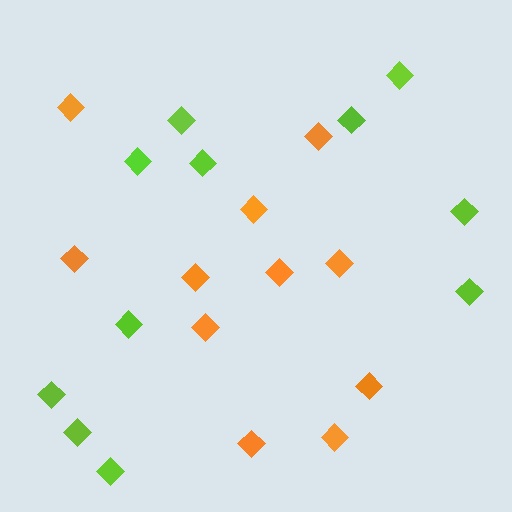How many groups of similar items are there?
There are 2 groups: one group of lime diamonds (11) and one group of orange diamonds (11).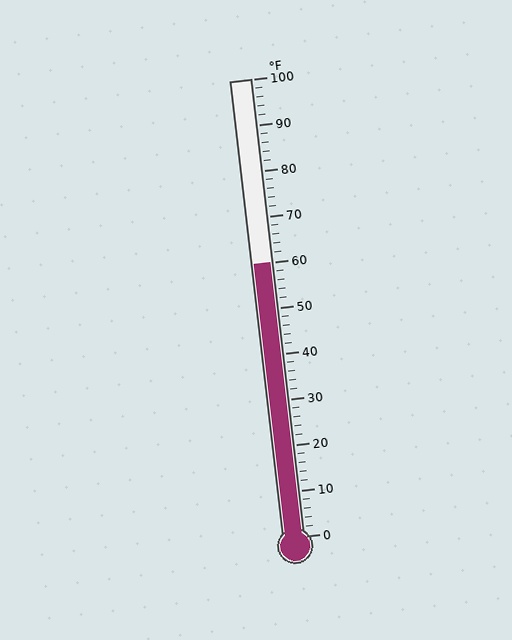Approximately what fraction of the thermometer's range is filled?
The thermometer is filled to approximately 60% of its range.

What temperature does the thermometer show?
The thermometer shows approximately 60°F.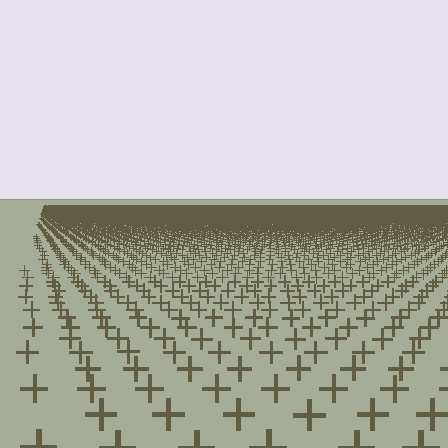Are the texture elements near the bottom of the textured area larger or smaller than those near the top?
Larger. Near the bottom, elements are closer to the viewer and appear at a bigger on-screen size.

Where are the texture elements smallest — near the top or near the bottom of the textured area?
Near the top.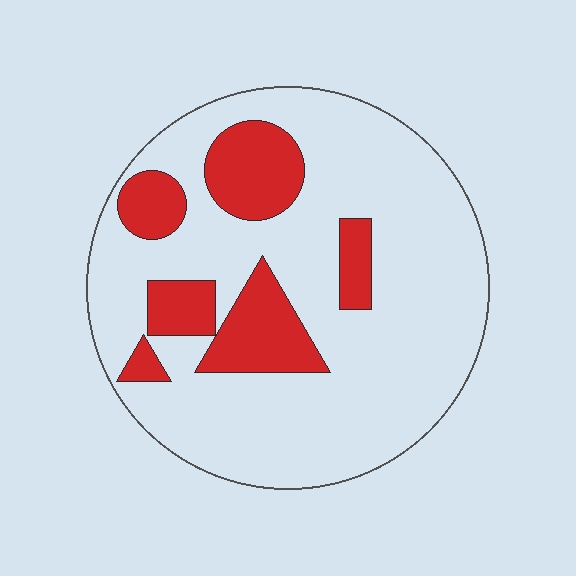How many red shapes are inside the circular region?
6.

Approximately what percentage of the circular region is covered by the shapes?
Approximately 20%.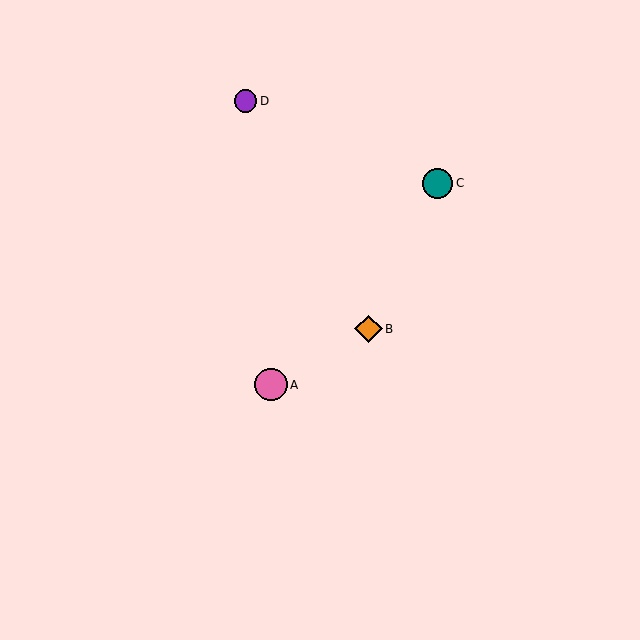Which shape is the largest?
The pink circle (labeled A) is the largest.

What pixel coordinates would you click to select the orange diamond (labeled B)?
Click at (369, 329) to select the orange diamond B.